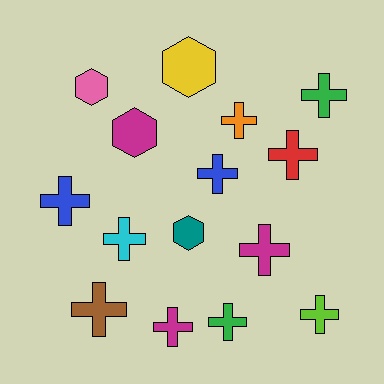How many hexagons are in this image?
There are 4 hexagons.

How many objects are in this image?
There are 15 objects.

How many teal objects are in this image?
There is 1 teal object.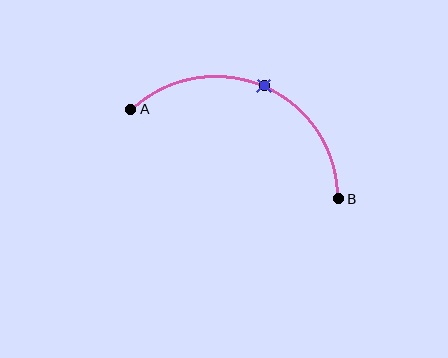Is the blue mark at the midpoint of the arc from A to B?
Yes. The blue mark lies on the arc at equal arc-length from both A and B — it is the arc midpoint.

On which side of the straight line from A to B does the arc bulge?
The arc bulges above the straight line connecting A and B.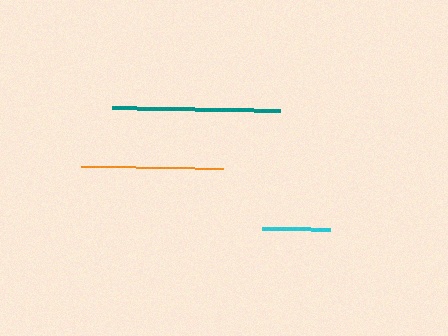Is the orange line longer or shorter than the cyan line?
The orange line is longer than the cyan line.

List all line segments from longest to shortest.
From longest to shortest: teal, orange, cyan.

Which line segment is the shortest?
The cyan line is the shortest at approximately 68 pixels.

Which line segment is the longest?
The teal line is the longest at approximately 169 pixels.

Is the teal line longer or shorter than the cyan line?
The teal line is longer than the cyan line.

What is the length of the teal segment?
The teal segment is approximately 169 pixels long.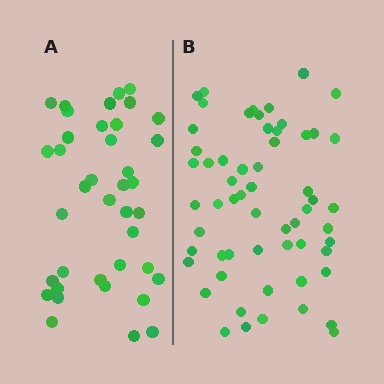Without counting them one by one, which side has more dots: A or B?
Region B (the right region) has more dots.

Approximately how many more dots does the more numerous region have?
Region B has approximately 20 more dots than region A.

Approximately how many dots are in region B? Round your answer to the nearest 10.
About 60 dots. (The exact count is 59, which rounds to 60.)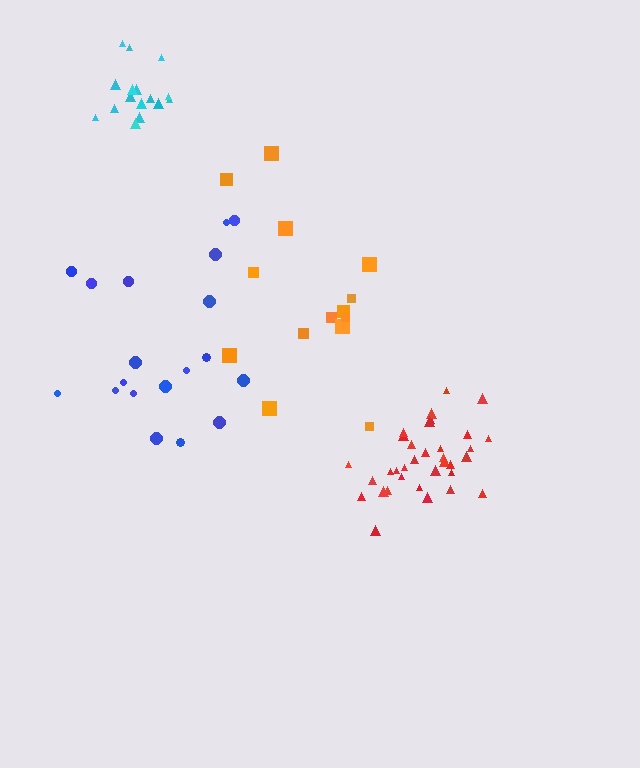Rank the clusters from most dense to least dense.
red, cyan, blue, orange.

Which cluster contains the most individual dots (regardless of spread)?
Red (34).